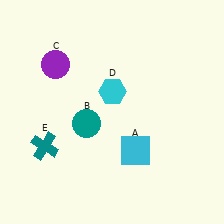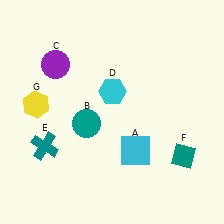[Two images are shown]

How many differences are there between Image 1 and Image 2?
There are 2 differences between the two images.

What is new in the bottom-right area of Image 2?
A teal diamond (F) was added in the bottom-right area of Image 2.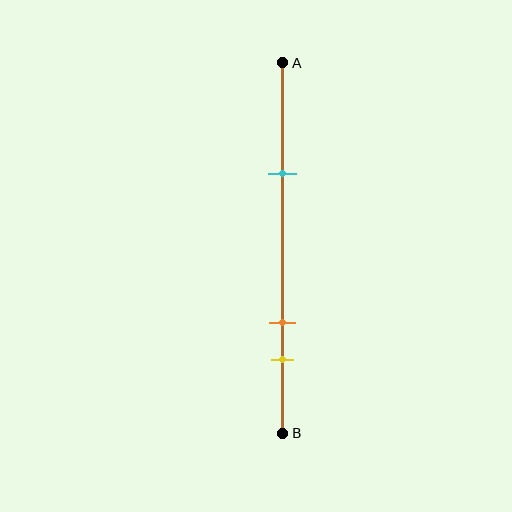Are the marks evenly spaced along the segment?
No, the marks are not evenly spaced.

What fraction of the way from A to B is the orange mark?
The orange mark is approximately 70% (0.7) of the way from A to B.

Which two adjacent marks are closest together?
The orange and yellow marks are the closest adjacent pair.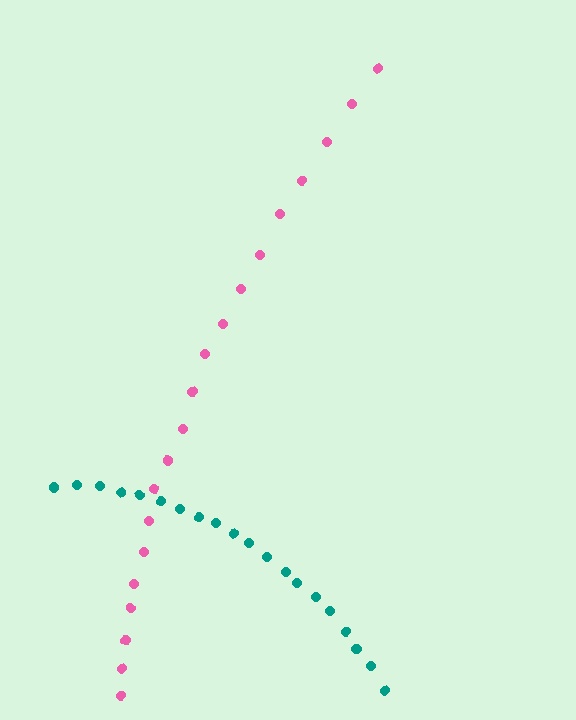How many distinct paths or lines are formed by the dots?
There are 2 distinct paths.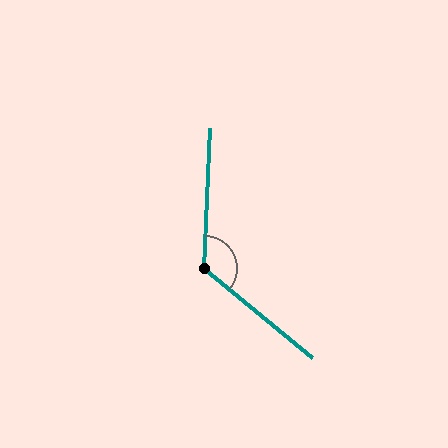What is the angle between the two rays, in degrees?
Approximately 127 degrees.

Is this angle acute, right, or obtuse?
It is obtuse.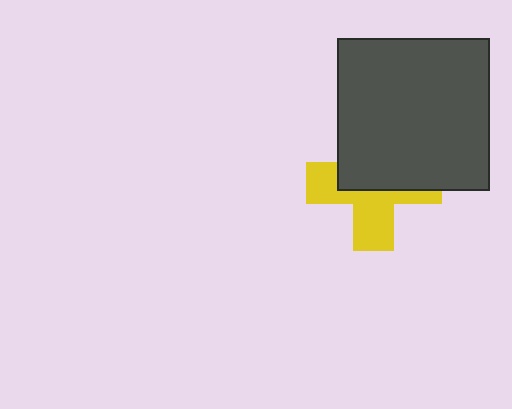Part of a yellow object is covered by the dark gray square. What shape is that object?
It is a cross.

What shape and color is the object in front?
The object in front is a dark gray square.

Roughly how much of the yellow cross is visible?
About half of it is visible (roughly 48%).